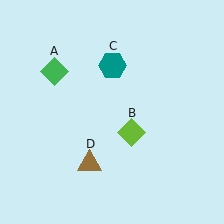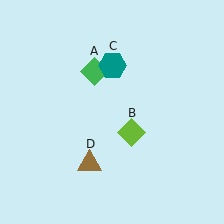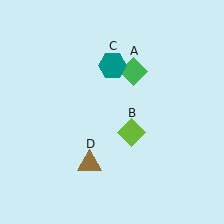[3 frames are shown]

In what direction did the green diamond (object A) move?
The green diamond (object A) moved right.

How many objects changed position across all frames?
1 object changed position: green diamond (object A).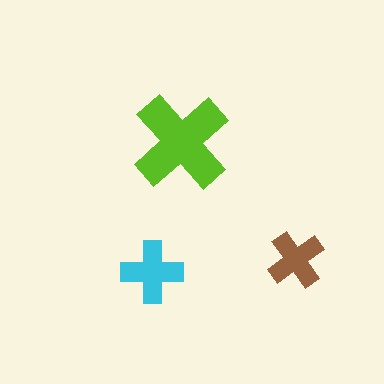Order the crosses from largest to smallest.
the lime one, the cyan one, the brown one.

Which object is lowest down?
The cyan cross is bottommost.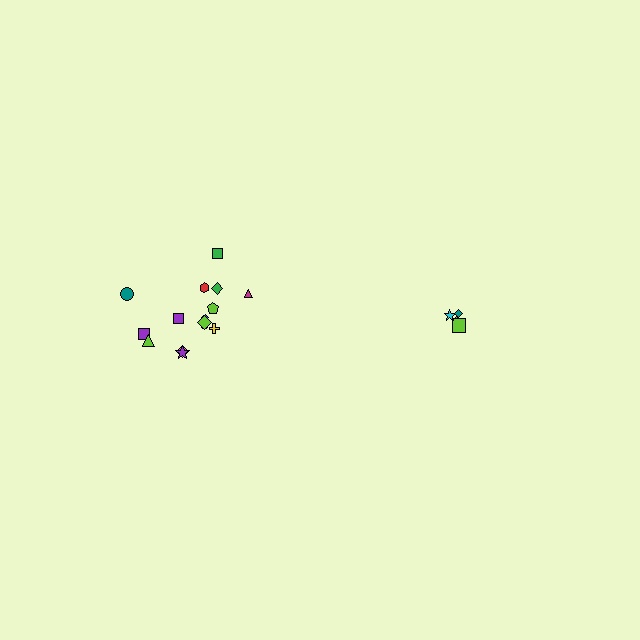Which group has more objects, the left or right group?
The left group.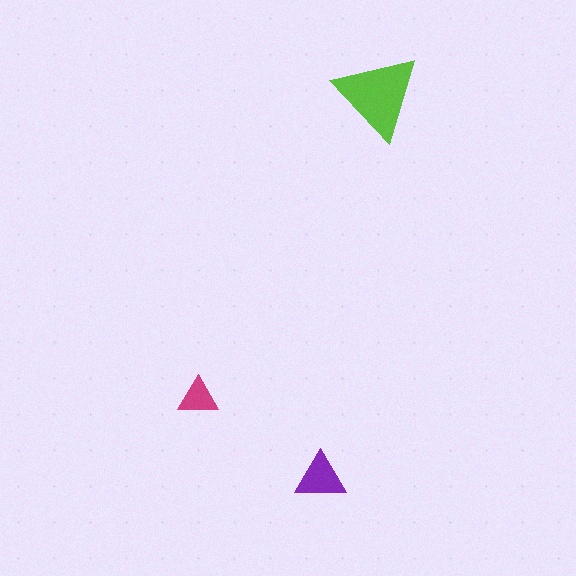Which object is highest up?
The lime triangle is topmost.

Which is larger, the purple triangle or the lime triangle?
The lime one.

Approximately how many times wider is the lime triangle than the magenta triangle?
About 2 times wider.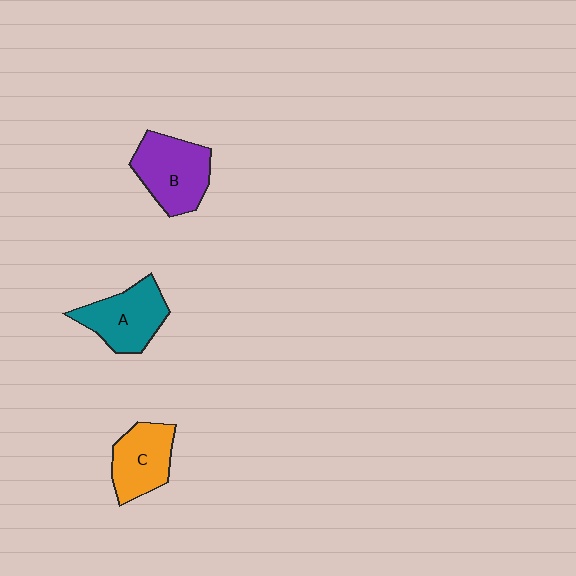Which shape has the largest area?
Shape B (purple).